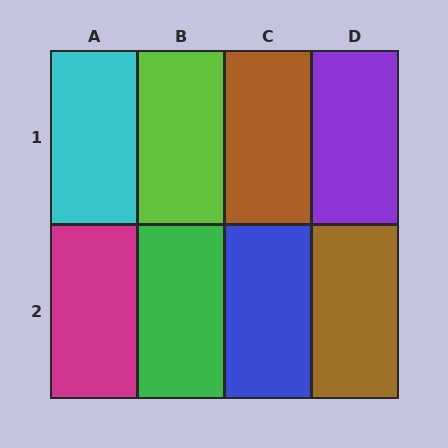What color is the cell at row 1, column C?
Brown.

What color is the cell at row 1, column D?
Purple.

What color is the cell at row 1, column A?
Cyan.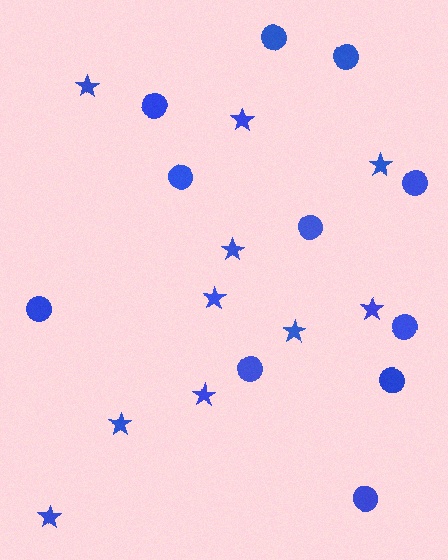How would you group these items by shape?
There are 2 groups: one group of circles (11) and one group of stars (10).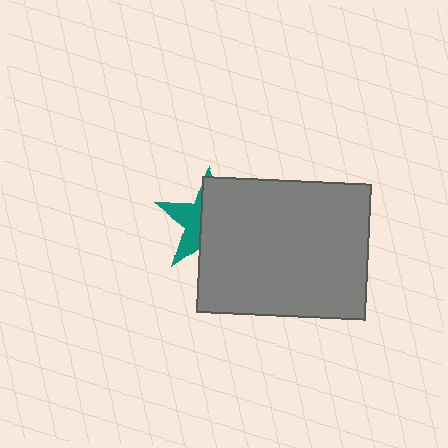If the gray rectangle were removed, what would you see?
You would see the complete teal star.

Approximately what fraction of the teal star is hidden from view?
Roughly 62% of the teal star is hidden behind the gray rectangle.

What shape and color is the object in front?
The object in front is a gray rectangle.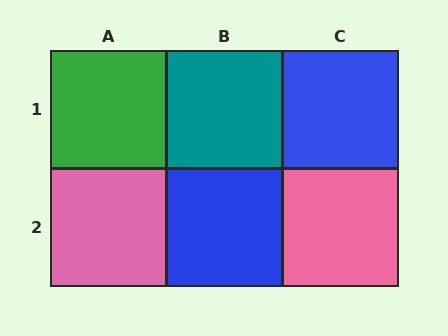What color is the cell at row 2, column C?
Pink.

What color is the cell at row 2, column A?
Pink.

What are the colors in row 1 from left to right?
Green, teal, blue.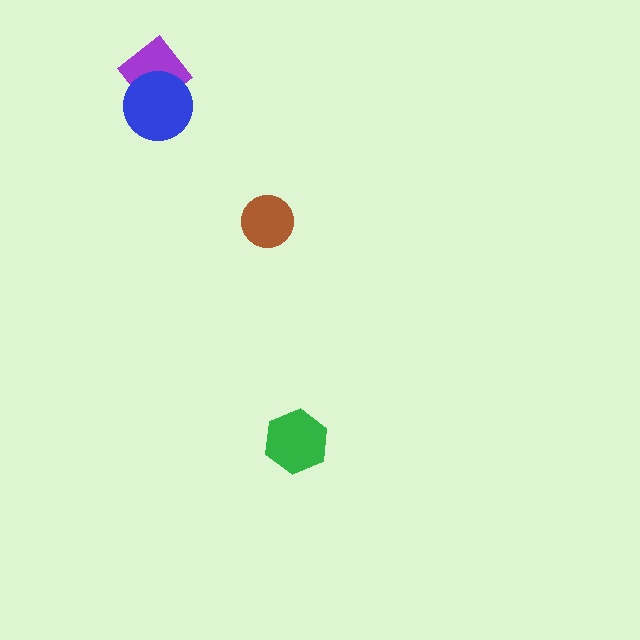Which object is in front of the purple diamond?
The blue circle is in front of the purple diamond.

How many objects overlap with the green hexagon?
0 objects overlap with the green hexagon.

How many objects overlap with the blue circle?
1 object overlaps with the blue circle.